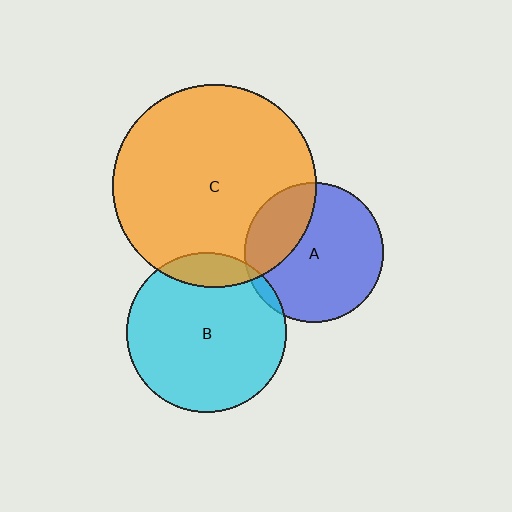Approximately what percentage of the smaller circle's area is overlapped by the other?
Approximately 30%.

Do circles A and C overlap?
Yes.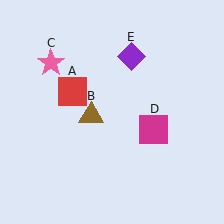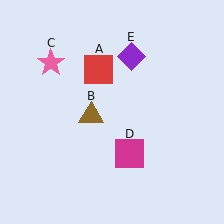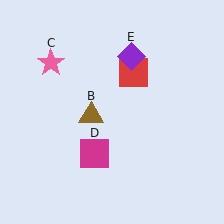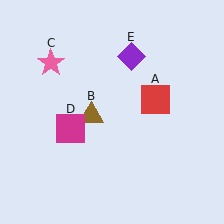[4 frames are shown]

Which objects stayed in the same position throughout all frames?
Brown triangle (object B) and pink star (object C) and purple diamond (object E) remained stationary.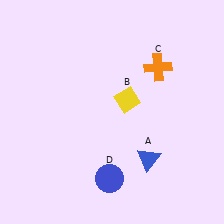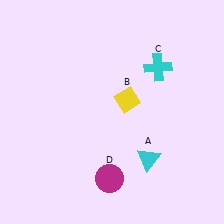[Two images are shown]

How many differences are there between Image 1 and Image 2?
There are 3 differences between the two images.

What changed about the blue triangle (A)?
In Image 1, A is blue. In Image 2, it changed to cyan.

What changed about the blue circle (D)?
In Image 1, D is blue. In Image 2, it changed to magenta.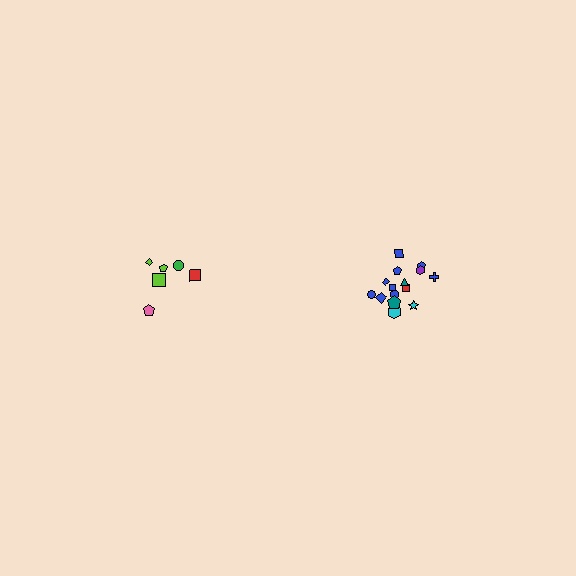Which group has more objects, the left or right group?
The right group.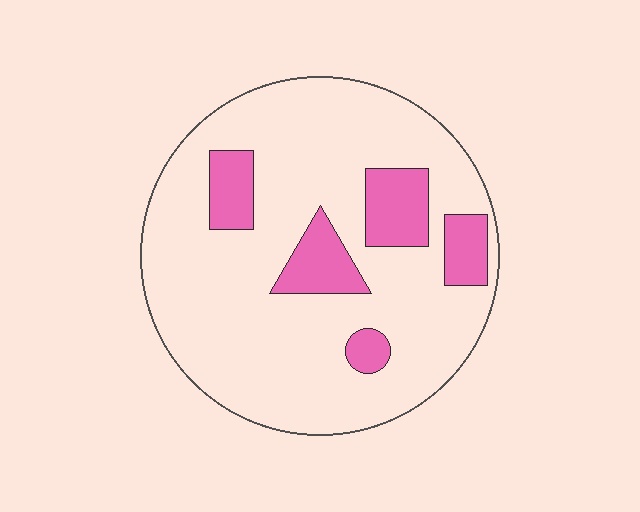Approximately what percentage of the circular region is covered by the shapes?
Approximately 20%.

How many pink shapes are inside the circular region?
5.